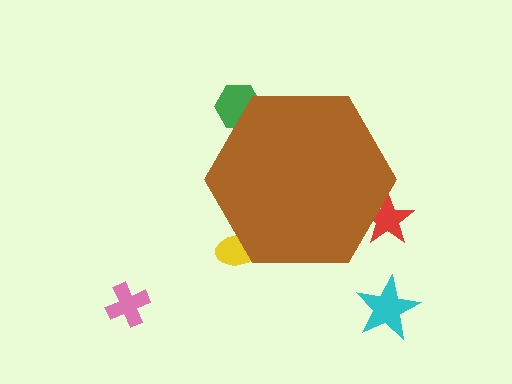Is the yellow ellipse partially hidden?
Yes, the yellow ellipse is partially hidden behind the brown hexagon.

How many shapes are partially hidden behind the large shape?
3 shapes are partially hidden.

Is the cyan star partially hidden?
No, the cyan star is fully visible.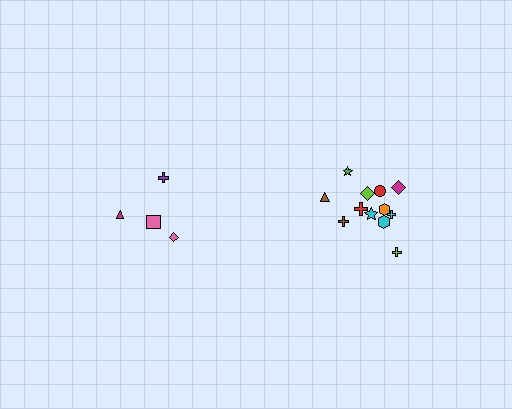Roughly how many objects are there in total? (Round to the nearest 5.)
Roughly 15 objects in total.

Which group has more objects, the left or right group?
The right group.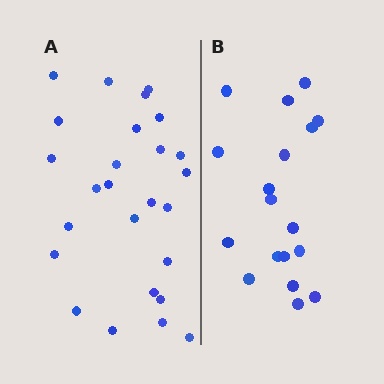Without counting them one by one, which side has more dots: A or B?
Region A (the left region) has more dots.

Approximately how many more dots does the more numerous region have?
Region A has roughly 8 or so more dots than region B.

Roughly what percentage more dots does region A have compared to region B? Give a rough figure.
About 45% more.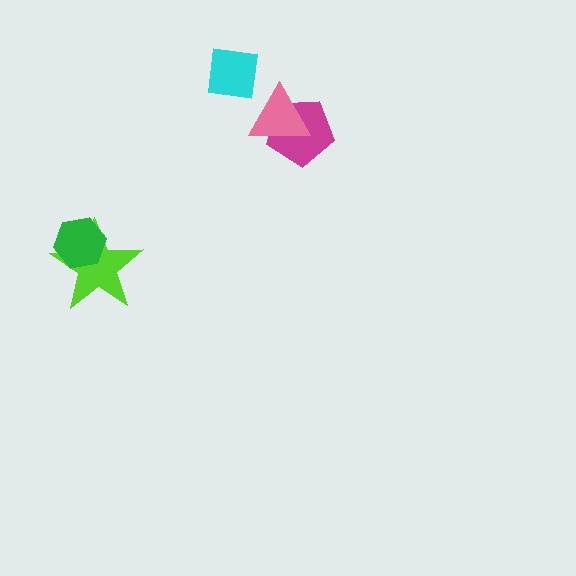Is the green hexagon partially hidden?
No, no other shape covers it.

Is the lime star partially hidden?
Yes, it is partially covered by another shape.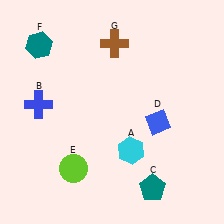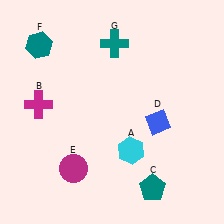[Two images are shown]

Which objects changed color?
B changed from blue to magenta. E changed from lime to magenta. G changed from brown to teal.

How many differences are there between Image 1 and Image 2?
There are 3 differences between the two images.